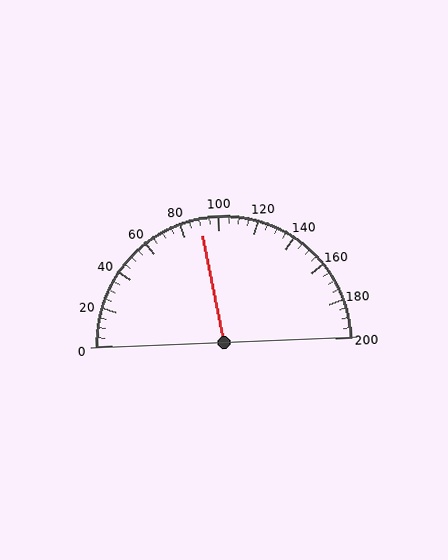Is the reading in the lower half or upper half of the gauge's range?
The reading is in the lower half of the range (0 to 200).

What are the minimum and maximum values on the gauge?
The gauge ranges from 0 to 200.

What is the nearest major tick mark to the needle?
The nearest major tick mark is 80.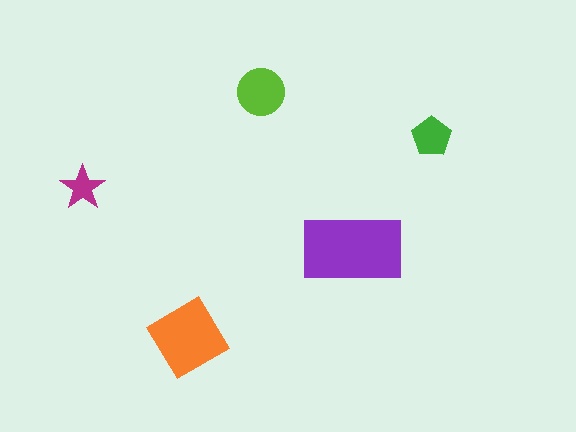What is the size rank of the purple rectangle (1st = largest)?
1st.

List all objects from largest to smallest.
The purple rectangle, the orange diamond, the lime circle, the green pentagon, the magenta star.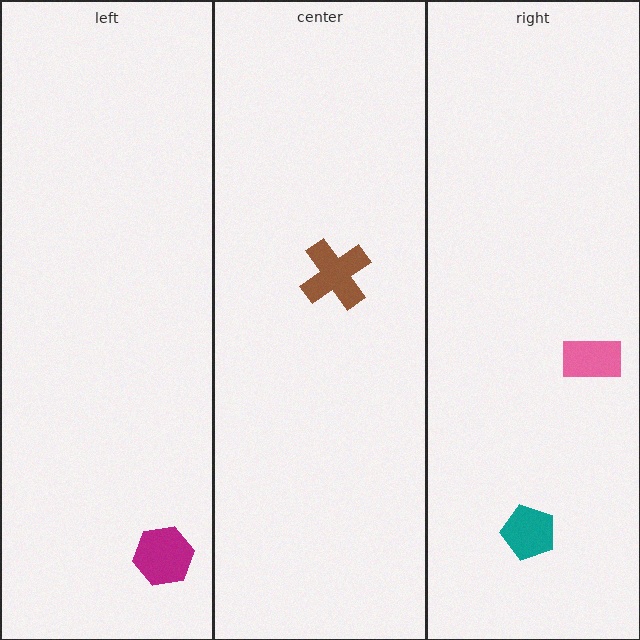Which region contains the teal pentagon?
The right region.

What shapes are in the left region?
The magenta hexagon.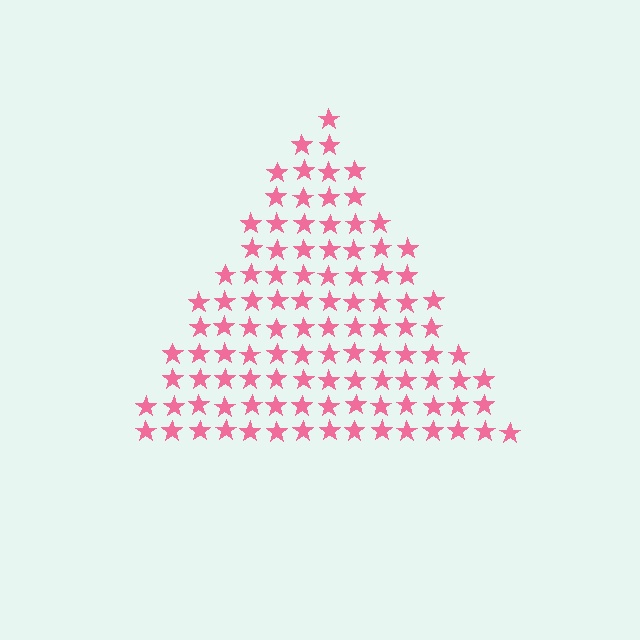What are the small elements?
The small elements are stars.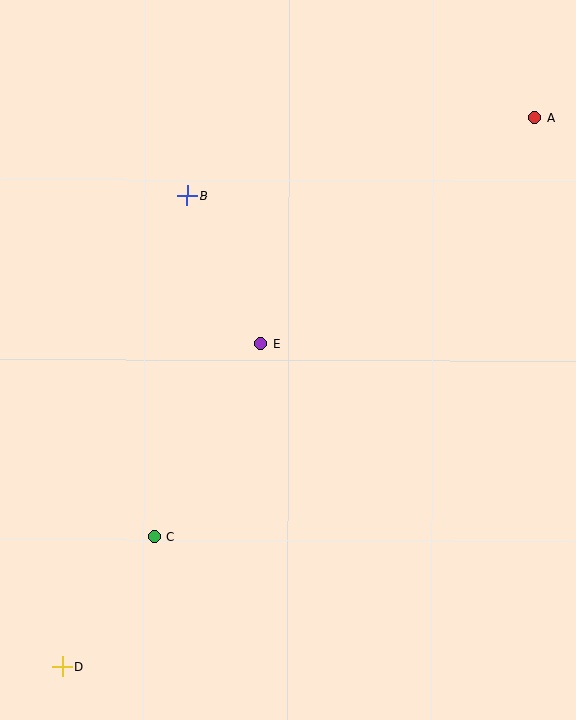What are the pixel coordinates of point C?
Point C is at (154, 537).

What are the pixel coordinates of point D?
Point D is at (62, 667).